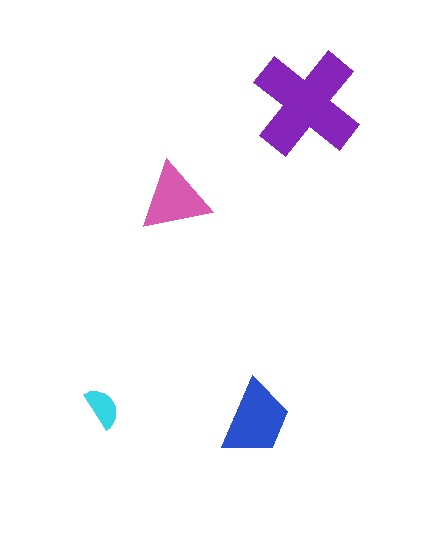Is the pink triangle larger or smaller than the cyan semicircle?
Larger.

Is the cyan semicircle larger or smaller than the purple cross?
Smaller.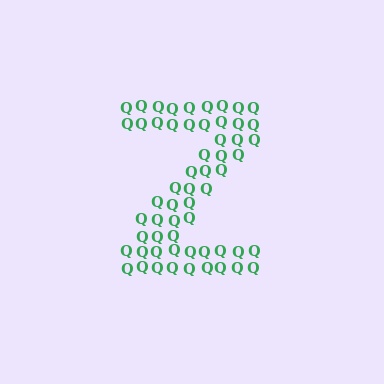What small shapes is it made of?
It is made of small letter Q's.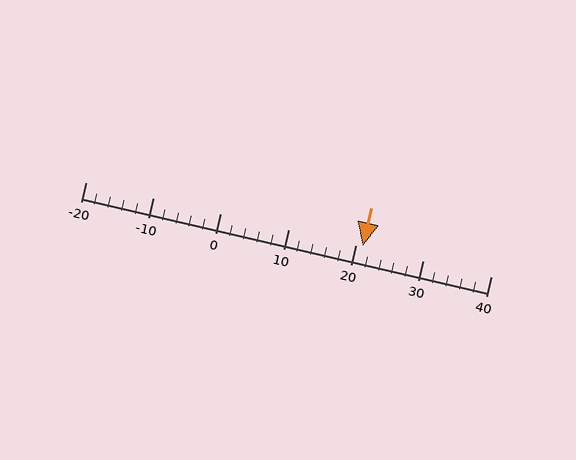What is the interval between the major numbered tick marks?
The major tick marks are spaced 10 units apart.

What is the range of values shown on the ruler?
The ruler shows values from -20 to 40.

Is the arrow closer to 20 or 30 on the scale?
The arrow is closer to 20.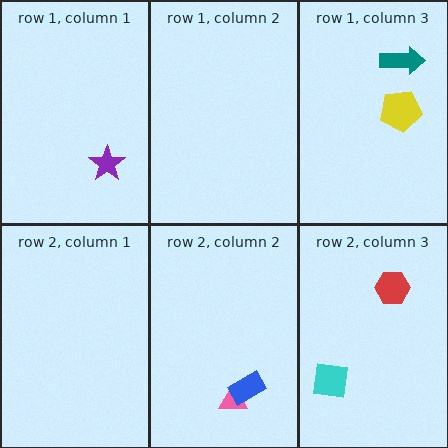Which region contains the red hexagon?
The row 2, column 3 region.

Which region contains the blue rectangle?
The row 2, column 2 region.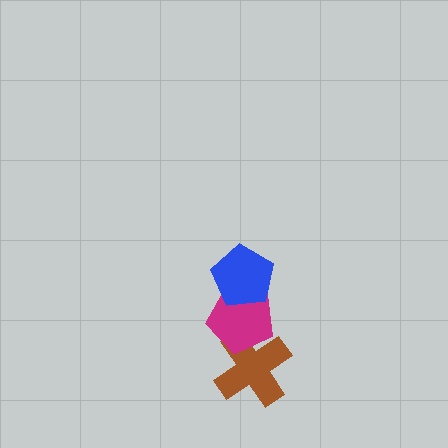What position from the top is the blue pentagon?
The blue pentagon is 1st from the top.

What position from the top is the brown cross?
The brown cross is 3rd from the top.